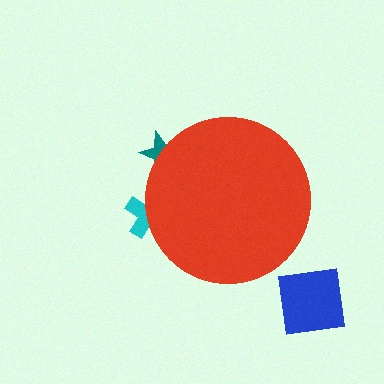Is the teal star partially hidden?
Yes, the teal star is partially hidden behind the red circle.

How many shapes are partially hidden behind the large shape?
2 shapes are partially hidden.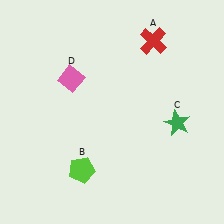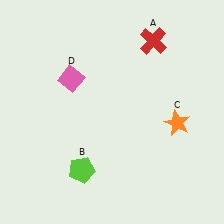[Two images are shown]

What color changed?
The star (C) changed from green in Image 1 to orange in Image 2.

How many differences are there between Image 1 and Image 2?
There is 1 difference between the two images.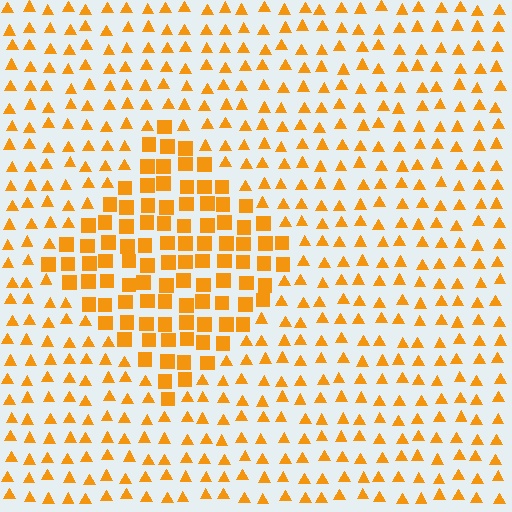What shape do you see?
I see a diamond.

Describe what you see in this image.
The image is filled with small orange elements arranged in a uniform grid. A diamond-shaped region contains squares, while the surrounding area contains triangles. The boundary is defined purely by the change in element shape.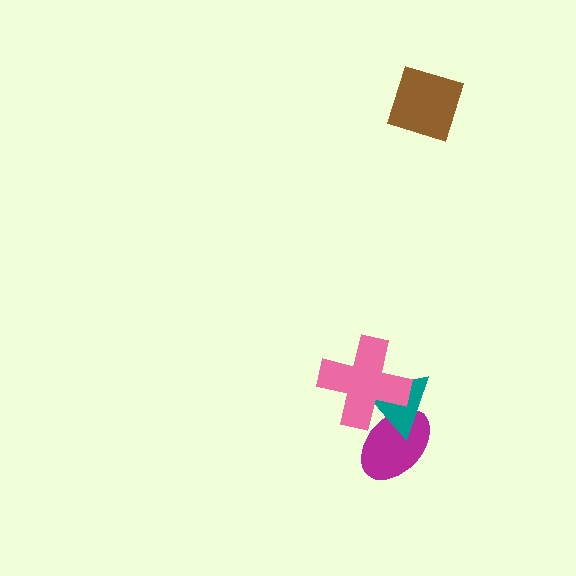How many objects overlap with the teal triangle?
2 objects overlap with the teal triangle.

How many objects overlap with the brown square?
0 objects overlap with the brown square.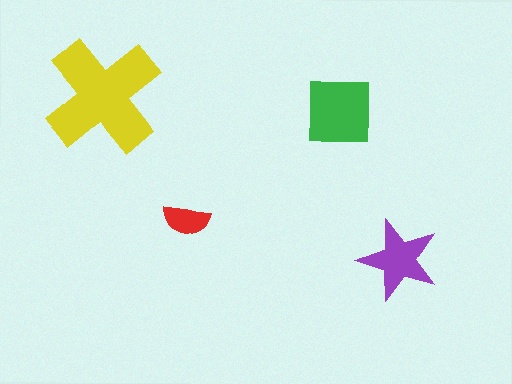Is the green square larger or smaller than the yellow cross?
Smaller.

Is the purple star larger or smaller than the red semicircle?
Larger.